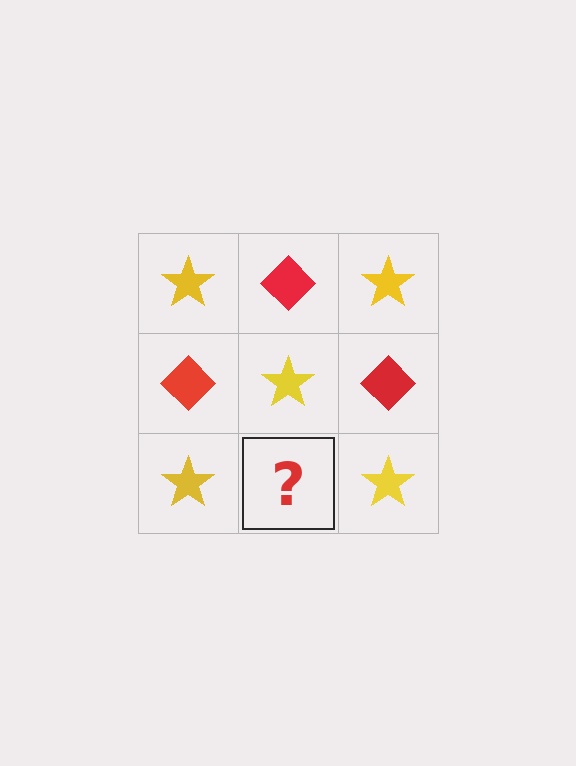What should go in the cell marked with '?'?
The missing cell should contain a red diamond.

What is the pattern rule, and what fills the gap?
The rule is that it alternates yellow star and red diamond in a checkerboard pattern. The gap should be filled with a red diamond.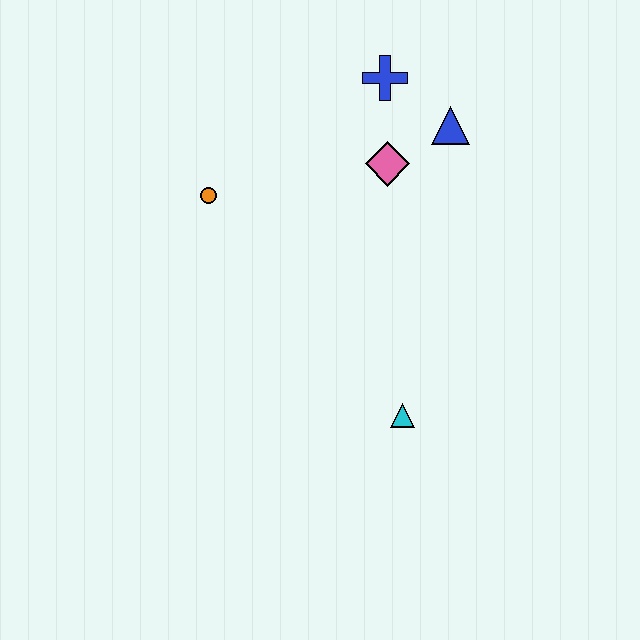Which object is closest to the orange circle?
The pink diamond is closest to the orange circle.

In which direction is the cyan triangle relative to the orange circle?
The cyan triangle is below the orange circle.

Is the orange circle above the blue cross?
No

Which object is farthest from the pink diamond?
The cyan triangle is farthest from the pink diamond.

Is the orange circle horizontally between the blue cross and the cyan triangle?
No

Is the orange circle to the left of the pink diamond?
Yes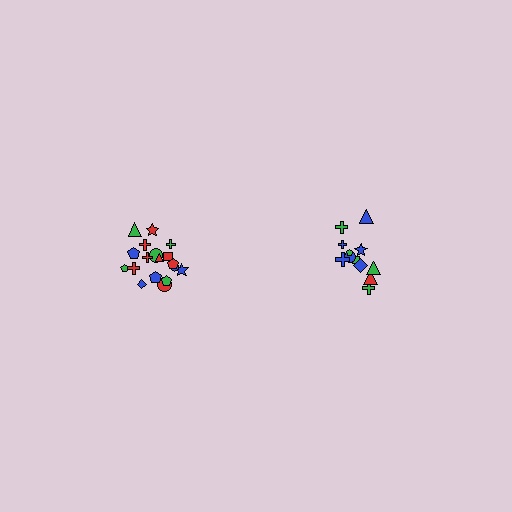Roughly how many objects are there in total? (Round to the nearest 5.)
Roughly 30 objects in total.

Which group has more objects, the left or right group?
The left group.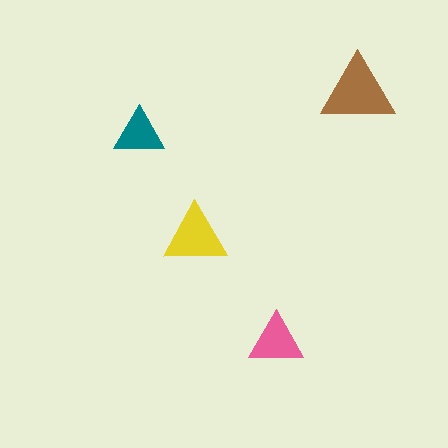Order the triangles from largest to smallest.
the brown one, the yellow one, the pink one, the teal one.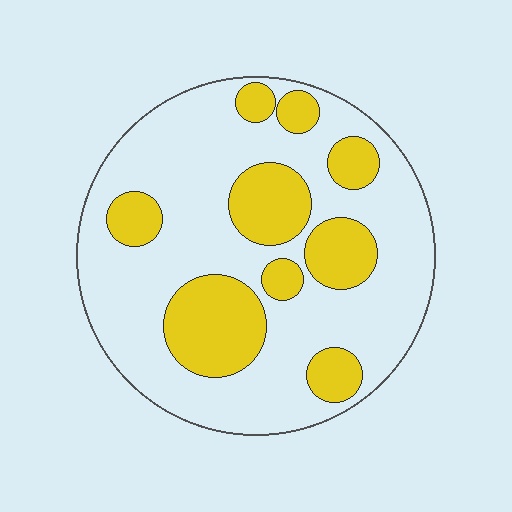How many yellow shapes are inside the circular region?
9.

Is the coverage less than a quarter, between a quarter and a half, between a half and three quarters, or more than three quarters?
Between a quarter and a half.